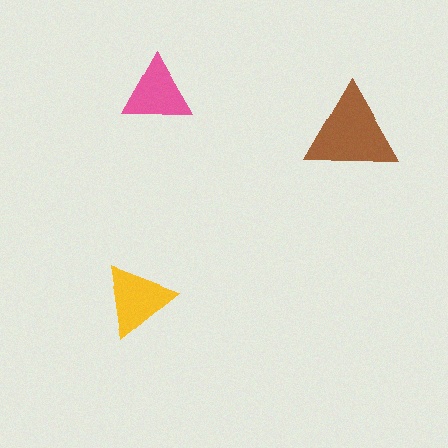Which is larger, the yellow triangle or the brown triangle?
The brown one.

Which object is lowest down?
The yellow triangle is bottommost.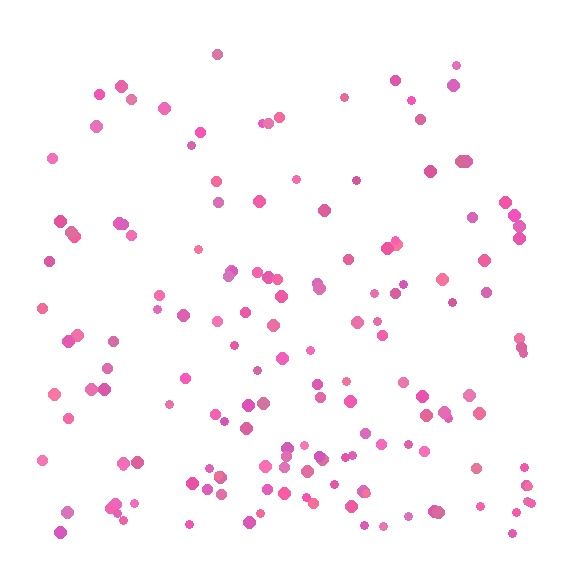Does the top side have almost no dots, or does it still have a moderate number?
Still a moderate number, just noticeably fewer than the bottom.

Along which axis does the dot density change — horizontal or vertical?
Vertical.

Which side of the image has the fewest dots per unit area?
The top.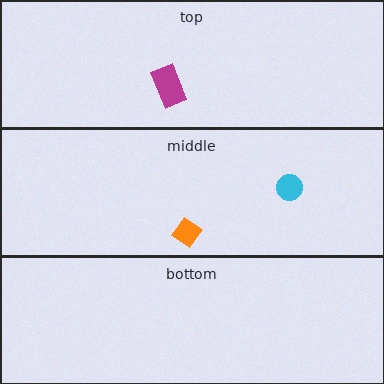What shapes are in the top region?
The magenta rectangle.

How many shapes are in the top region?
1.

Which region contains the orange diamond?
The middle region.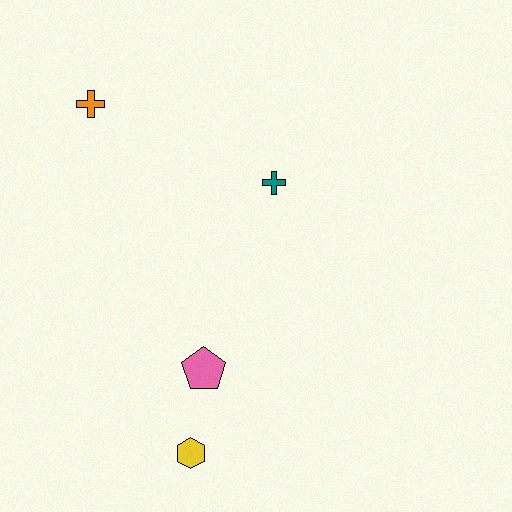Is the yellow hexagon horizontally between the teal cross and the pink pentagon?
No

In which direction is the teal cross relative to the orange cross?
The teal cross is to the right of the orange cross.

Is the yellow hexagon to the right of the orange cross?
Yes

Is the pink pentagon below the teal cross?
Yes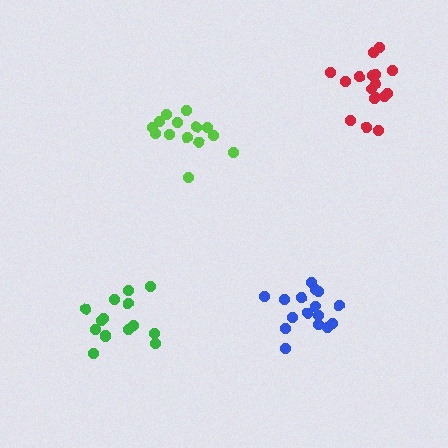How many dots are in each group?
Group 1: 14 dots, Group 2: 16 dots, Group 3: 15 dots, Group 4: 17 dots (62 total).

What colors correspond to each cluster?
The clusters are colored: lime, blue, green, red.